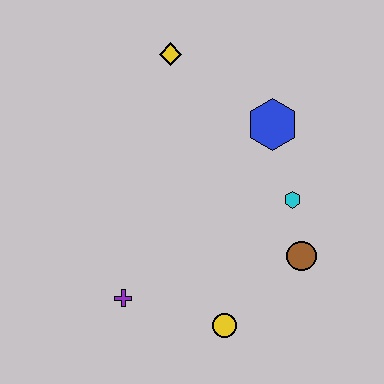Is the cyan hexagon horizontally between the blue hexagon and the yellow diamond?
No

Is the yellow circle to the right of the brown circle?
No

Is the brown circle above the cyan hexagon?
No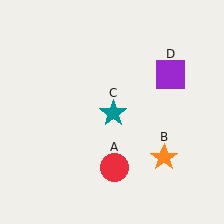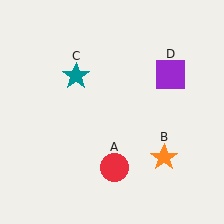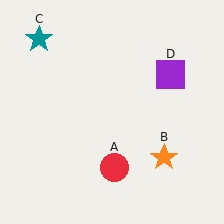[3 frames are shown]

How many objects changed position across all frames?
1 object changed position: teal star (object C).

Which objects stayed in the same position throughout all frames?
Red circle (object A) and orange star (object B) and purple square (object D) remained stationary.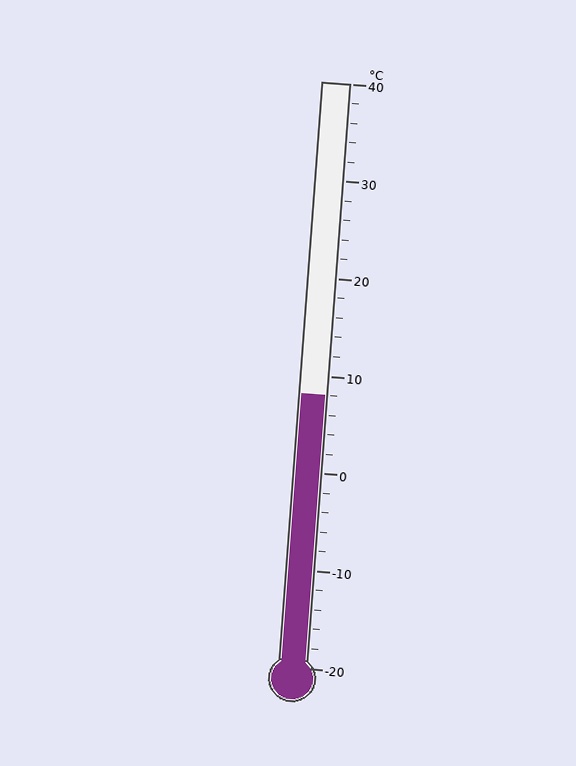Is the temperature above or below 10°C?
The temperature is below 10°C.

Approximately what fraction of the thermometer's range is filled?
The thermometer is filled to approximately 45% of its range.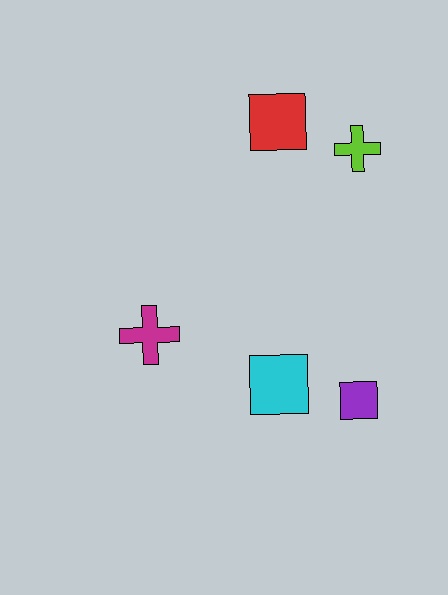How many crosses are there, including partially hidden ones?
There are 2 crosses.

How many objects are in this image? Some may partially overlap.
There are 5 objects.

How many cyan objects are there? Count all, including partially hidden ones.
There is 1 cyan object.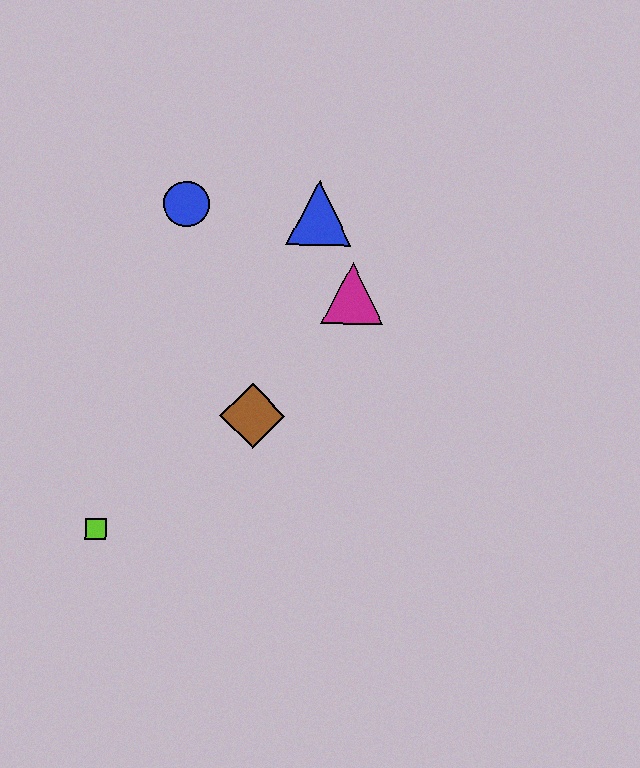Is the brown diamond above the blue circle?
No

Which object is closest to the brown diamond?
The magenta triangle is closest to the brown diamond.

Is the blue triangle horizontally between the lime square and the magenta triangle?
Yes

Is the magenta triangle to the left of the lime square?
No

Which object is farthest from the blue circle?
The lime square is farthest from the blue circle.